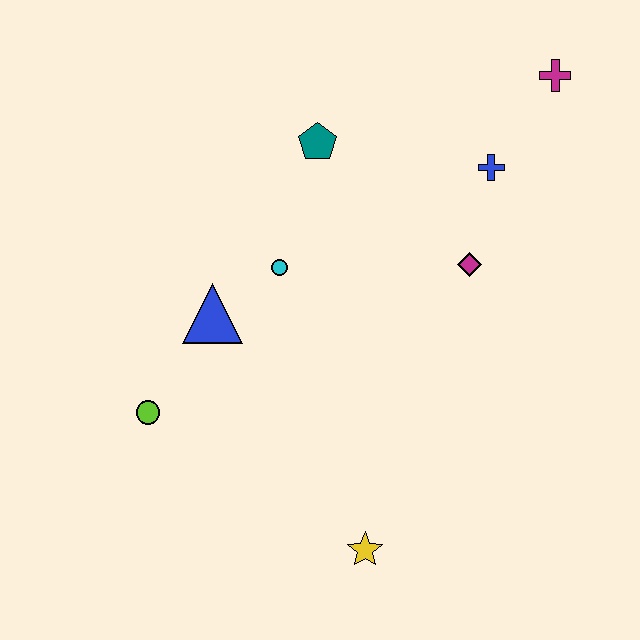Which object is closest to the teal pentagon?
The cyan circle is closest to the teal pentagon.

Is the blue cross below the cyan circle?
No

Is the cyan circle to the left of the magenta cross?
Yes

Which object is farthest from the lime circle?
The magenta cross is farthest from the lime circle.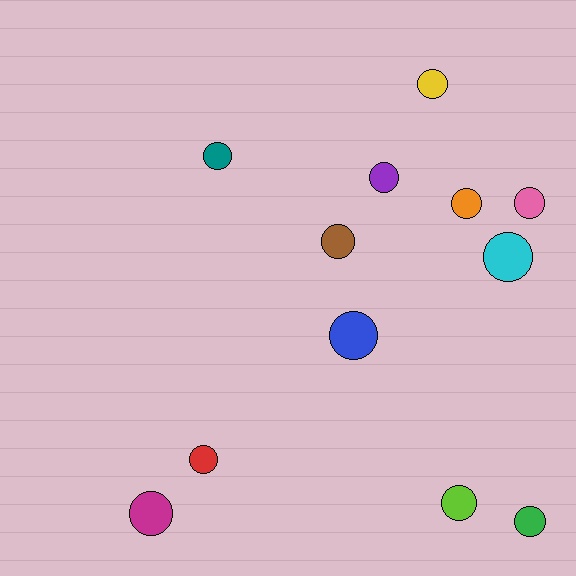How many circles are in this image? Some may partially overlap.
There are 12 circles.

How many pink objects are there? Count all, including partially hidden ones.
There is 1 pink object.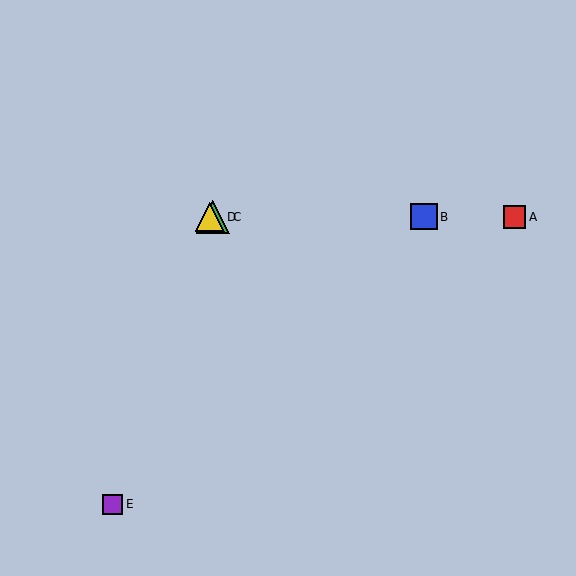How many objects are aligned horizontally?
4 objects (A, B, C, D) are aligned horizontally.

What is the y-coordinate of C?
Object C is at y≈217.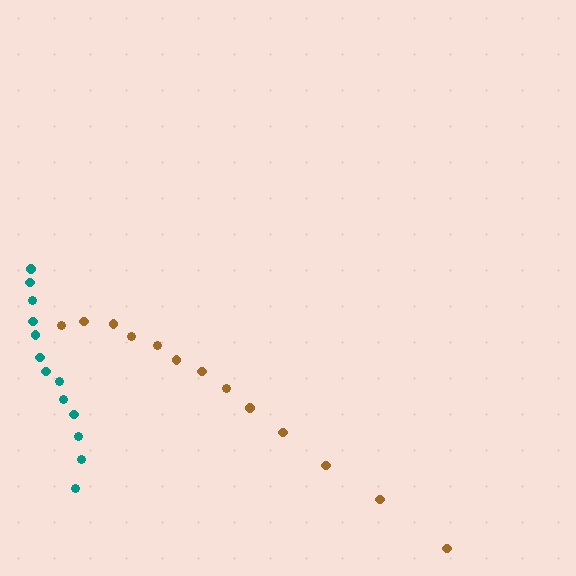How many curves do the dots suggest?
There are 2 distinct paths.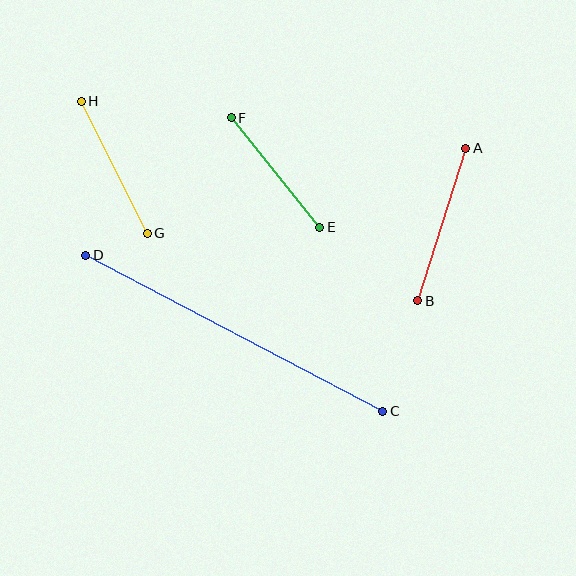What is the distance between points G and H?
The distance is approximately 148 pixels.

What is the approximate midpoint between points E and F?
The midpoint is at approximately (275, 173) pixels.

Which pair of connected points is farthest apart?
Points C and D are farthest apart.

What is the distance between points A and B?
The distance is approximately 160 pixels.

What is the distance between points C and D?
The distance is approximately 335 pixels.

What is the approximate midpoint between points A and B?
The midpoint is at approximately (442, 225) pixels.